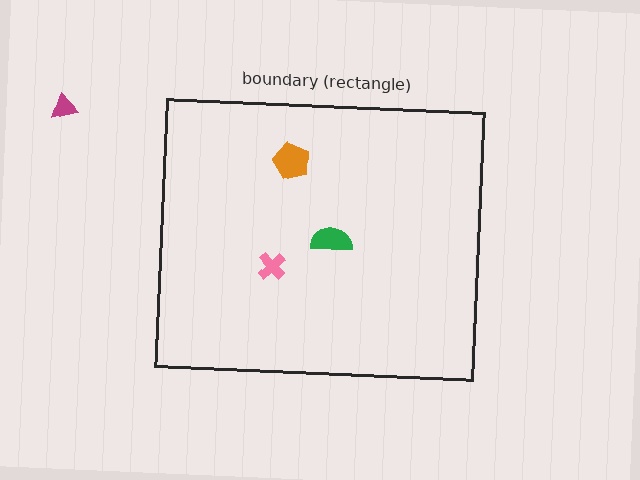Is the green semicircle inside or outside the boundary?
Inside.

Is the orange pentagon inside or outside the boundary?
Inside.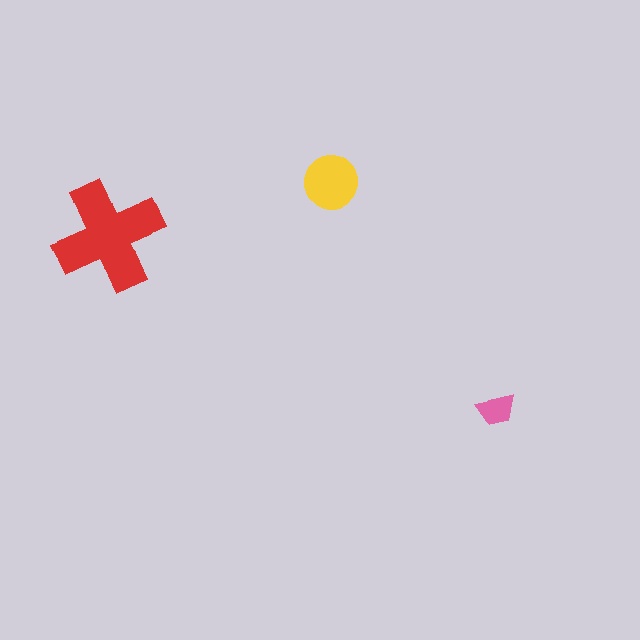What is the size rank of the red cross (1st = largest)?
1st.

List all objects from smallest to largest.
The pink trapezoid, the yellow circle, the red cross.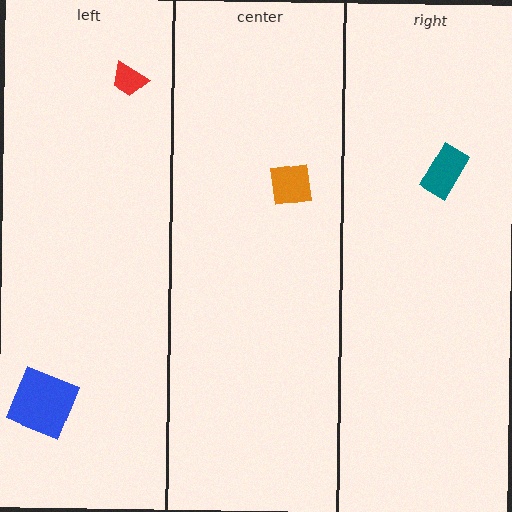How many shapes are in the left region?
2.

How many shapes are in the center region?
1.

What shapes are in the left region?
The blue square, the red trapezoid.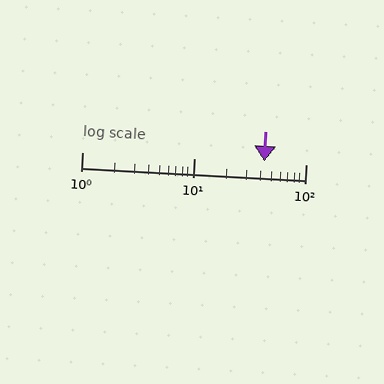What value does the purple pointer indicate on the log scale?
The pointer indicates approximately 43.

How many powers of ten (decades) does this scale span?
The scale spans 2 decades, from 1 to 100.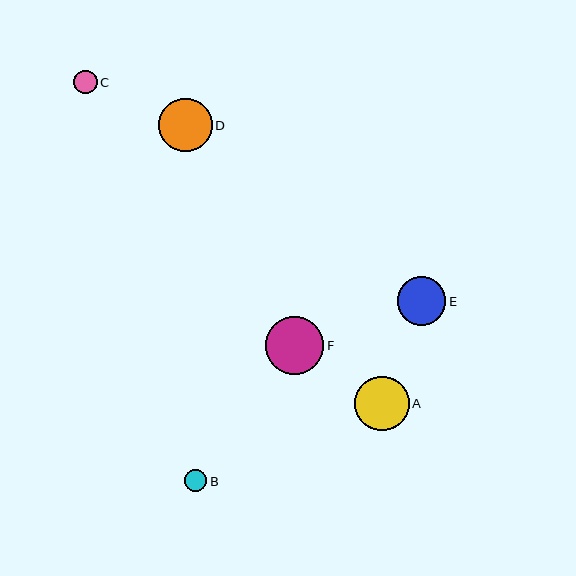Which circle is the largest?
Circle F is the largest with a size of approximately 58 pixels.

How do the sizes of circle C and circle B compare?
Circle C and circle B are approximately the same size.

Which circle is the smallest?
Circle B is the smallest with a size of approximately 23 pixels.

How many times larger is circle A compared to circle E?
Circle A is approximately 1.1 times the size of circle E.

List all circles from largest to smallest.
From largest to smallest: F, A, D, E, C, B.